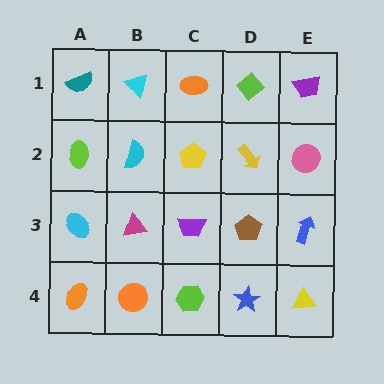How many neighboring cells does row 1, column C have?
3.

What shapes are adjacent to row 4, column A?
A cyan ellipse (row 3, column A), an orange circle (row 4, column B).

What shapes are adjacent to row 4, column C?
A purple trapezoid (row 3, column C), an orange circle (row 4, column B), a blue star (row 4, column D).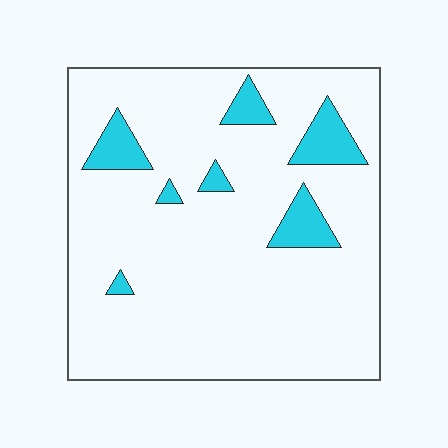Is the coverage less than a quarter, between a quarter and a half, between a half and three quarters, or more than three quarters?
Less than a quarter.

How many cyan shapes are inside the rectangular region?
7.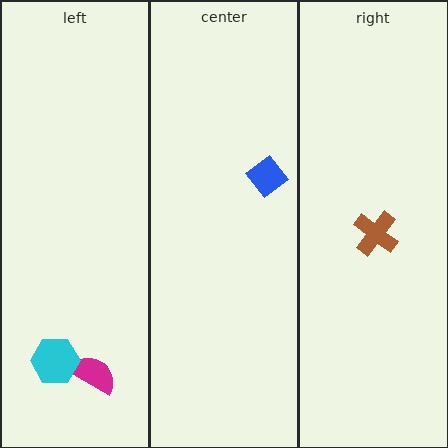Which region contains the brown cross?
The right region.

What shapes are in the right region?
The brown cross.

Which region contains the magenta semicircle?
The left region.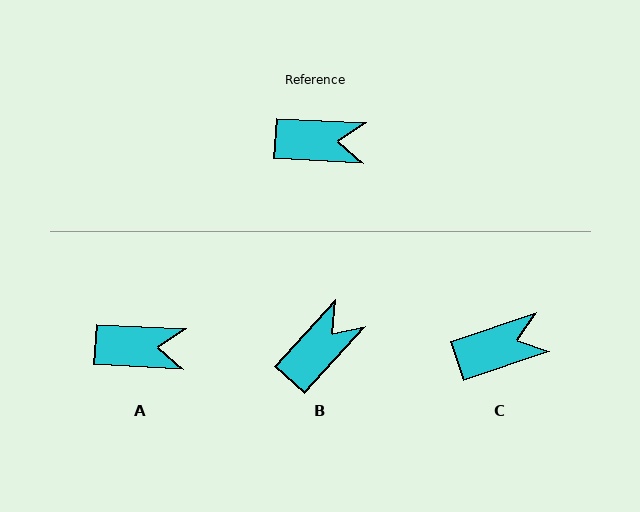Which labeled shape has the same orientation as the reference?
A.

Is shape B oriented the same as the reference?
No, it is off by about 51 degrees.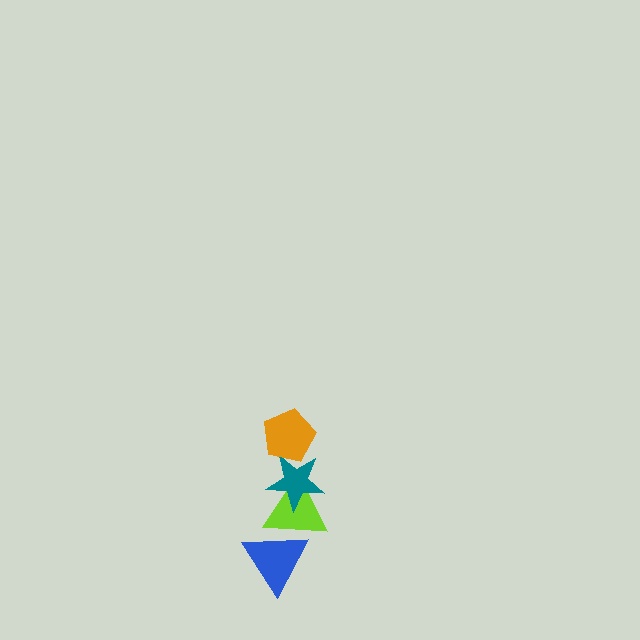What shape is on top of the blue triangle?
The lime triangle is on top of the blue triangle.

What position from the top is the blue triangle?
The blue triangle is 4th from the top.